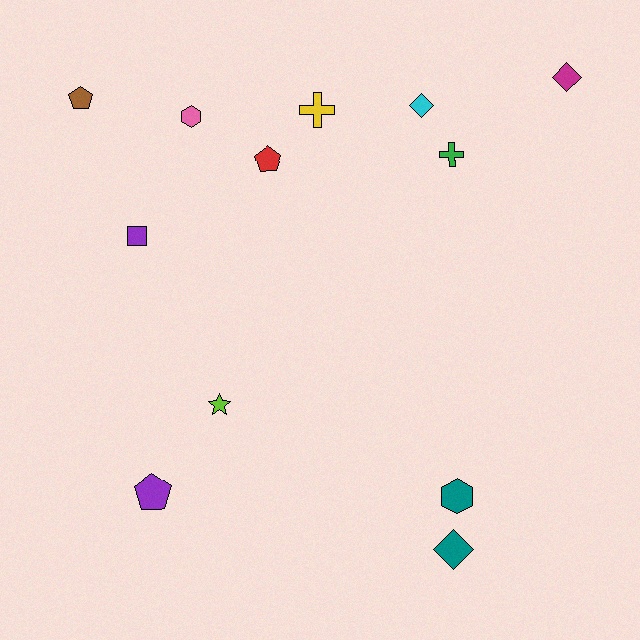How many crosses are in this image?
There are 2 crosses.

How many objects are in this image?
There are 12 objects.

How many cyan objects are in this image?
There is 1 cyan object.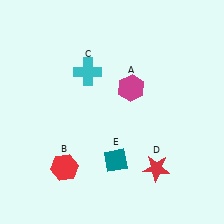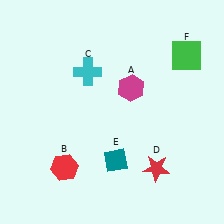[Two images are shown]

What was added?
A green square (F) was added in Image 2.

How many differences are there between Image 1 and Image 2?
There is 1 difference between the two images.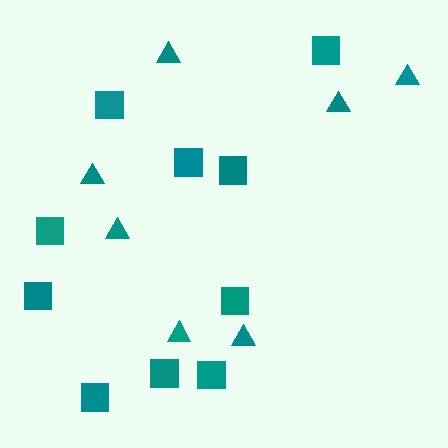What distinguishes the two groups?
There are 2 groups: one group of triangles (7) and one group of squares (10).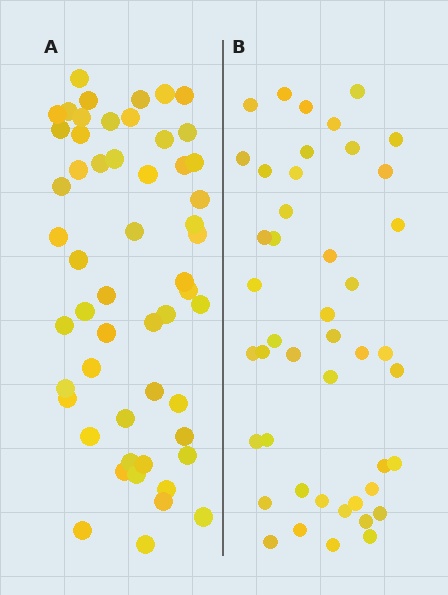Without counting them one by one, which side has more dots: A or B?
Region A (the left region) has more dots.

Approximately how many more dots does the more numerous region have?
Region A has roughly 8 or so more dots than region B.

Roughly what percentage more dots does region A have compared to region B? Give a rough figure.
About 20% more.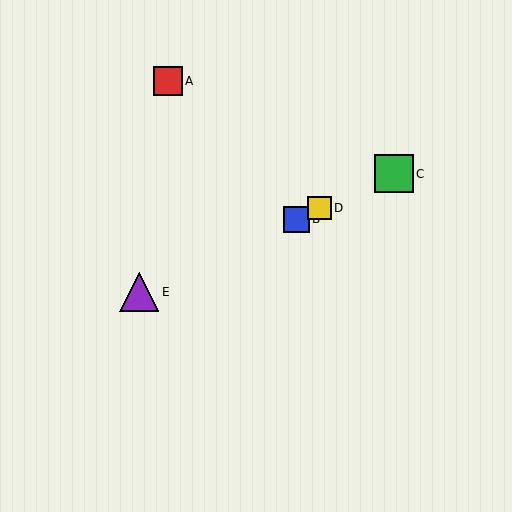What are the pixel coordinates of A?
Object A is at (168, 81).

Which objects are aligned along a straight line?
Objects B, C, D, E are aligned along a straight line.